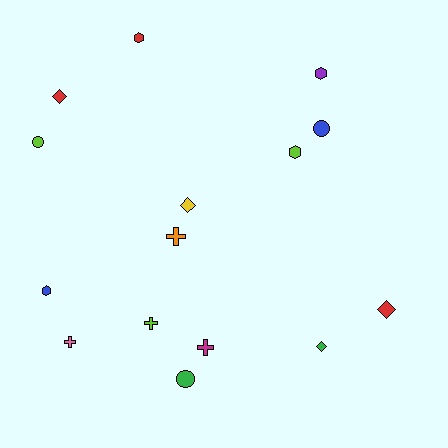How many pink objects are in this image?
There is 1 pink object.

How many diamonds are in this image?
There are 4 diamonds.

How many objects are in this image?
There are 15 objects.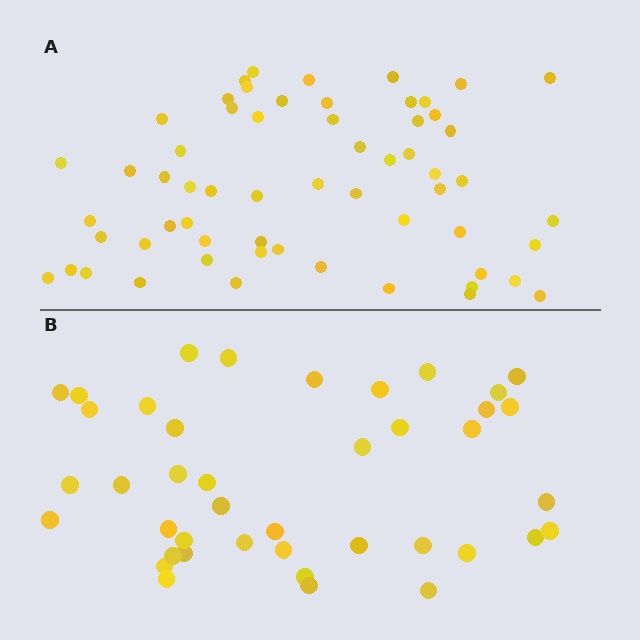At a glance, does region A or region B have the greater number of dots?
Region A (the top region) has more dots.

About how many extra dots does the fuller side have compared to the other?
Region A has approximately 20 more dots than region B.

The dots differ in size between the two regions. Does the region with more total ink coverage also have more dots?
No. Region B has more total ink coverage because its dots are larger, but region A actually contains more individual dots. Total area can be misleading — the number of items is what matters here.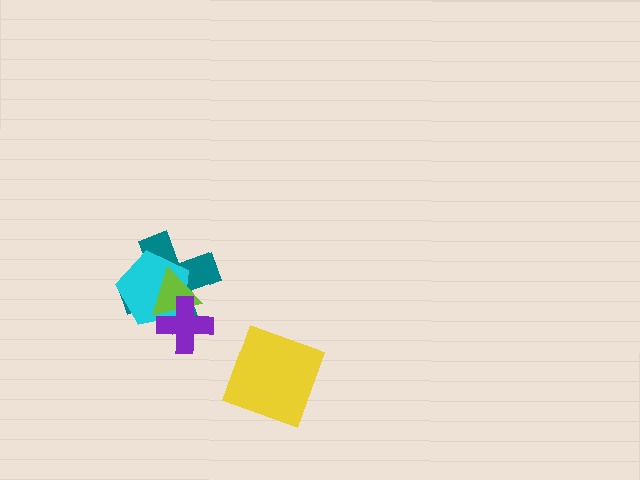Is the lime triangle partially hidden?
Yes, it is partially covered by another shape.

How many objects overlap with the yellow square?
0 objects overlap with the yellow square.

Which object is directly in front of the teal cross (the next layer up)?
The cyan pentagon is directly in front of the teal cross.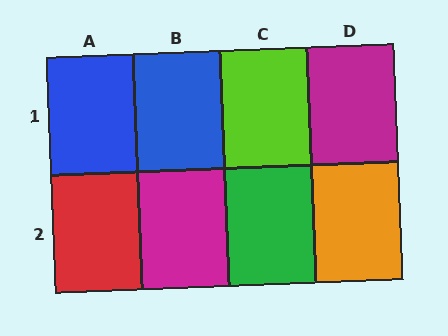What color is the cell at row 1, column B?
Blue.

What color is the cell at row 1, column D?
Magenta.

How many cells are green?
1 cell is green.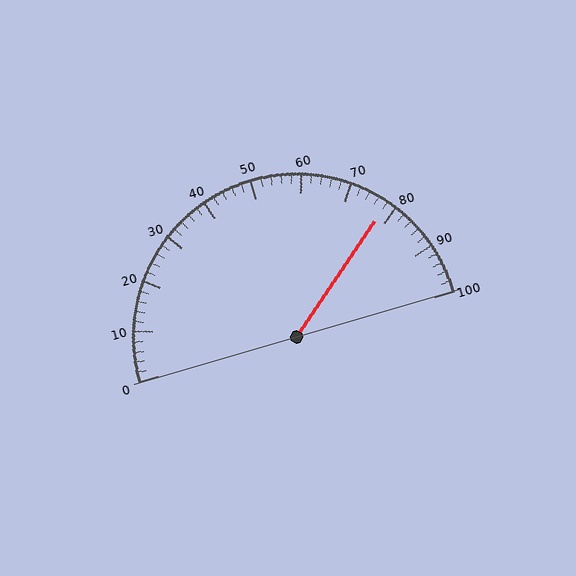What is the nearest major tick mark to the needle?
The nearest major tick mark is 80.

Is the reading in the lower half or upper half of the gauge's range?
The reading is in the upper half of the range (0 to 100).